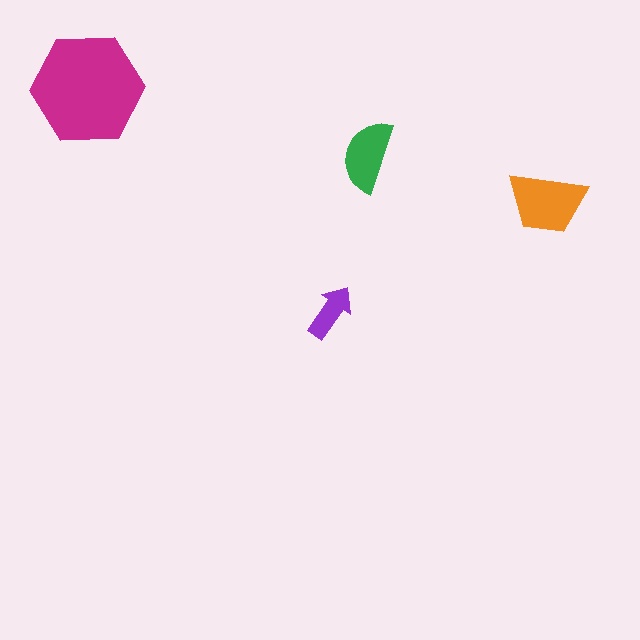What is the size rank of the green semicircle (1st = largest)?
3rd.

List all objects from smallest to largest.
The purple arrow, the green semicircle, the orange trapezoid, the magenta hexagon.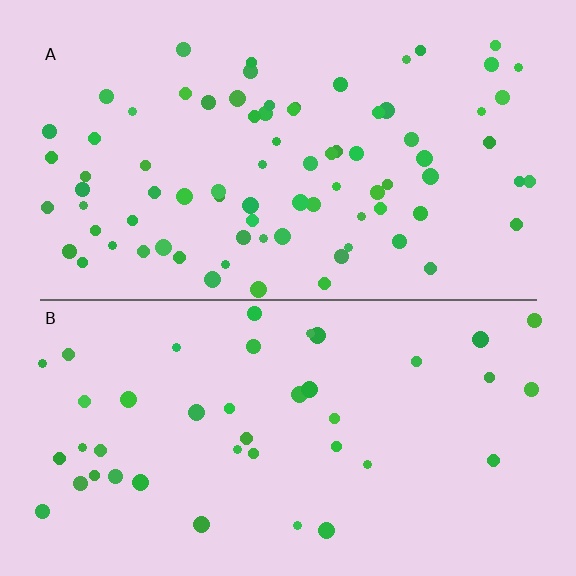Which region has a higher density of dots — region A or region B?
A (the top).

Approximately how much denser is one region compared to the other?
Approximately 2.0× — region A over region B.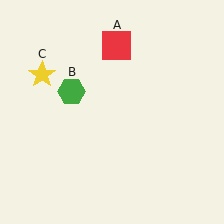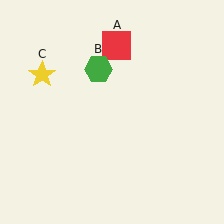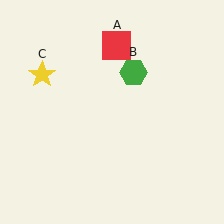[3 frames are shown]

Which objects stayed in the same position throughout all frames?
Red square (object A) and yellow star (object C) remained stationary.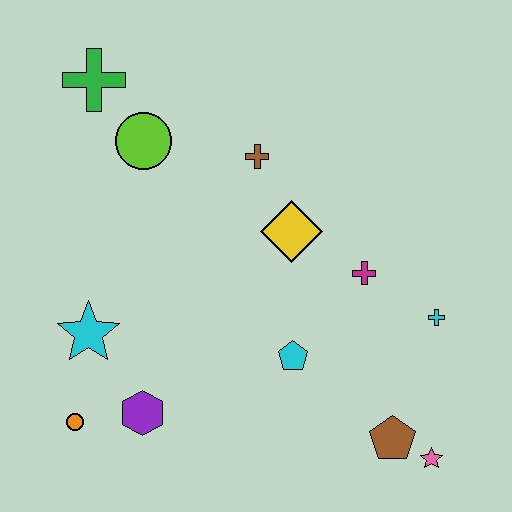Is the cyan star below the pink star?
No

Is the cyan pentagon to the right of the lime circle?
Yes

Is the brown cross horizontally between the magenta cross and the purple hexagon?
Yes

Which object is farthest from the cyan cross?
The green cross is farthest from the cyan cross.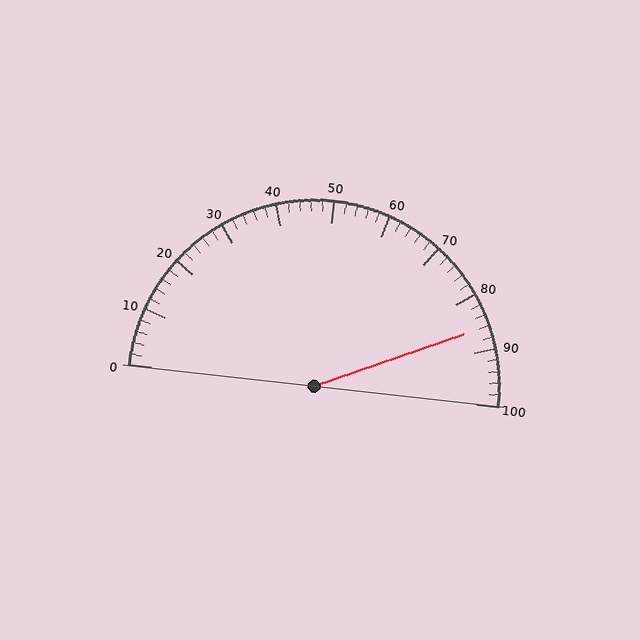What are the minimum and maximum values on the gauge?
The gauge ranges from 0 to 100.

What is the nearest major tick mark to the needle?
The nearest major tick mark is 90.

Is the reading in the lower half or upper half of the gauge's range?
The reading is in the upper half of the range (0 to 100).